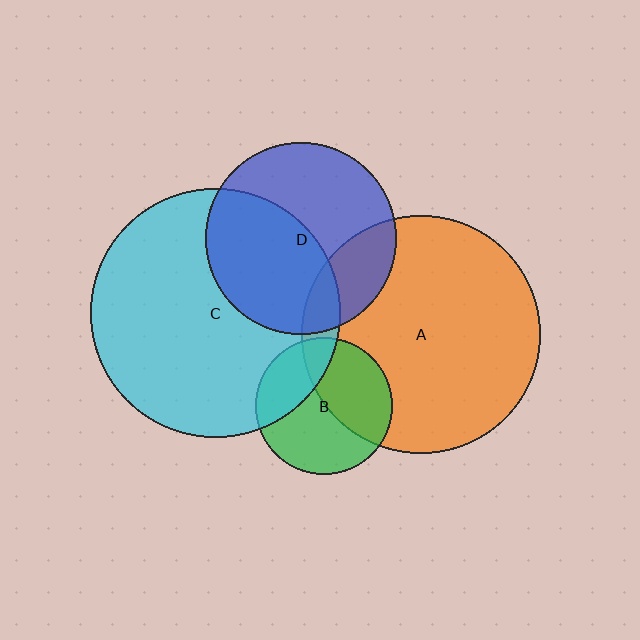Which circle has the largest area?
Circle C (cyan).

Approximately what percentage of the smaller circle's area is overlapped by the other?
Approximately 20%.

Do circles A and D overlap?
Yes.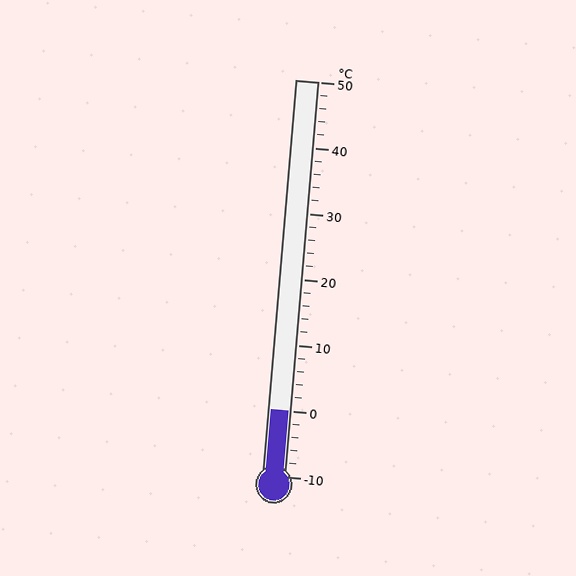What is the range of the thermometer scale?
The thermometer scale ranges from -10°C to 50°C.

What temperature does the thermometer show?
The thermometer shows approximately 0°C.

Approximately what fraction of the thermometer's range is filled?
The thermometer is filled to approximately 15% of its range.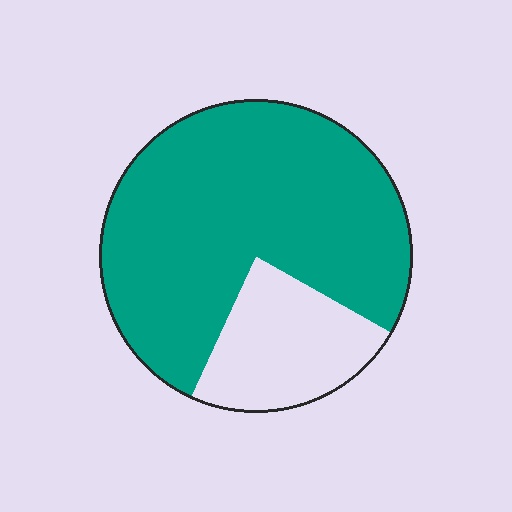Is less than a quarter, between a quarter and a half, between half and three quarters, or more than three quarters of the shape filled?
More than three quarters.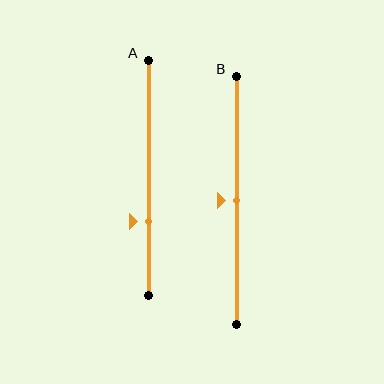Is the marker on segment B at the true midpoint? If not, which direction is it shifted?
Yes, the marker on segment B is at the true midpoint.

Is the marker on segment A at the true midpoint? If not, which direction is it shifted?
No, the marker on segment A is shifted downward by about 18% of the segment length.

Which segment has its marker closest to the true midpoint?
Segment B has its marker closest to the true midpoint.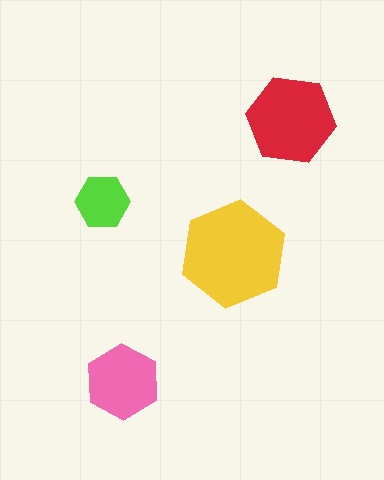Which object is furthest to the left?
The lime hexagon is leftmost.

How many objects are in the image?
There are 4 objects in the image.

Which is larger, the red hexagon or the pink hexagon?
The red one.